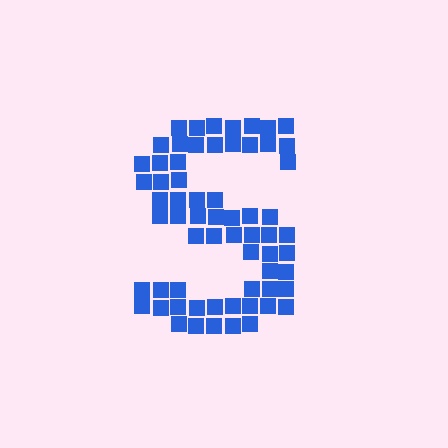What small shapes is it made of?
It is made of small squares.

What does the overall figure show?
The overall figure shows the letter S.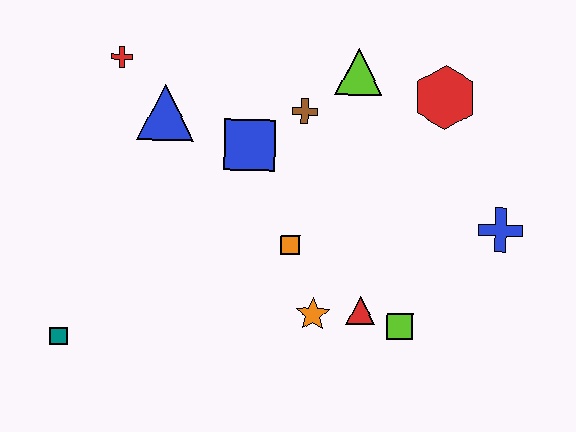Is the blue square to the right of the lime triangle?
No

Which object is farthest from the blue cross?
The teal square is farthest from the blue cross.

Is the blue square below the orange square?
No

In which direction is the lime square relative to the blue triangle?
The lime square is to the right of the blue triangle.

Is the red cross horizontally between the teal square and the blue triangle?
Yes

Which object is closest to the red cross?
The blue triangle is closest to the red cross.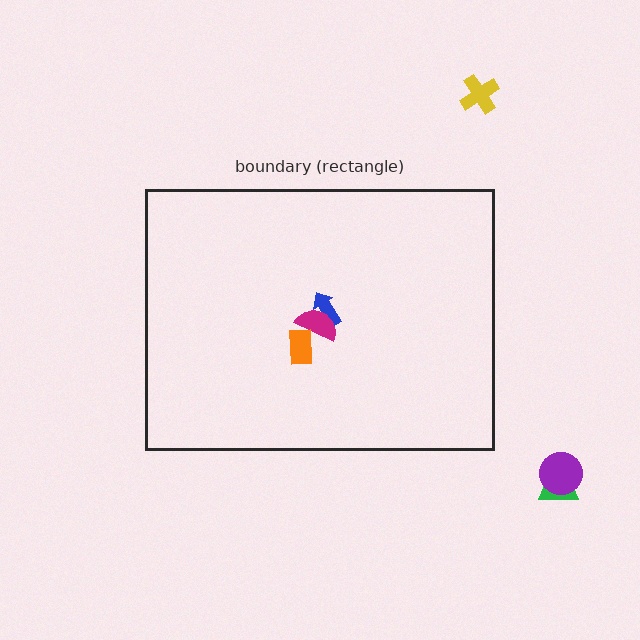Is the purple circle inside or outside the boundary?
Outside.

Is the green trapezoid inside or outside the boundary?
Outside.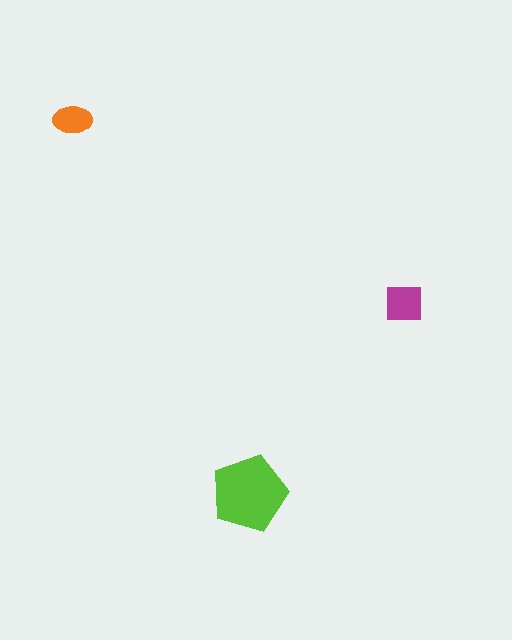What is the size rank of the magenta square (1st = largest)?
2nd.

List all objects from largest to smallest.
The lime pentagon, the magenta square, the orange ellipse.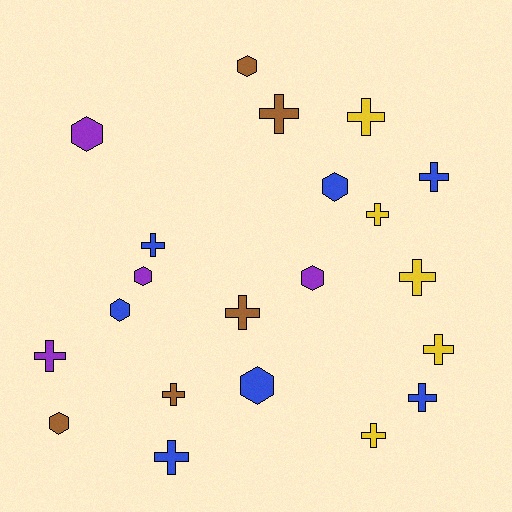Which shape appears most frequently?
Cross, with 13 objects.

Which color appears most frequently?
Blue, with 7 objects.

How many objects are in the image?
There are 21 objects.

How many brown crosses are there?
There are 3 brown crosses.